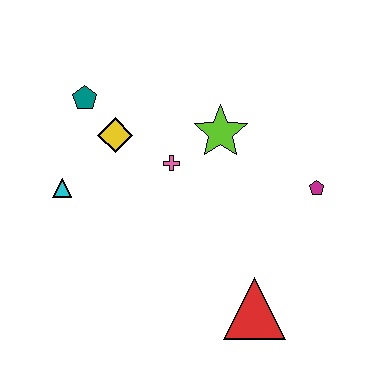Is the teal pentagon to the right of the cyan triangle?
Yes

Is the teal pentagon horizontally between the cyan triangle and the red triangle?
Yes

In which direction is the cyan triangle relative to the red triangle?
The cyan triangle is to the left of the red triangle.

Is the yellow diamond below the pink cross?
No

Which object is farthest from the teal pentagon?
The red triangle is farthest from the teal pentagon.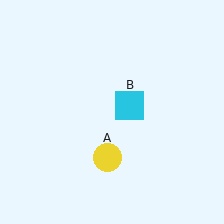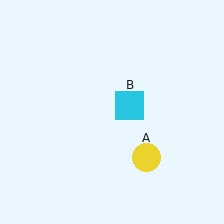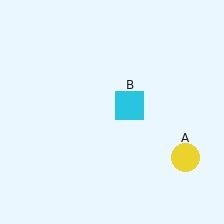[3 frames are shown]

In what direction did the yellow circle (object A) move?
The yellow circle (object A) moved right.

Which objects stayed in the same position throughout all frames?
Cyan square (object B) remained stationary.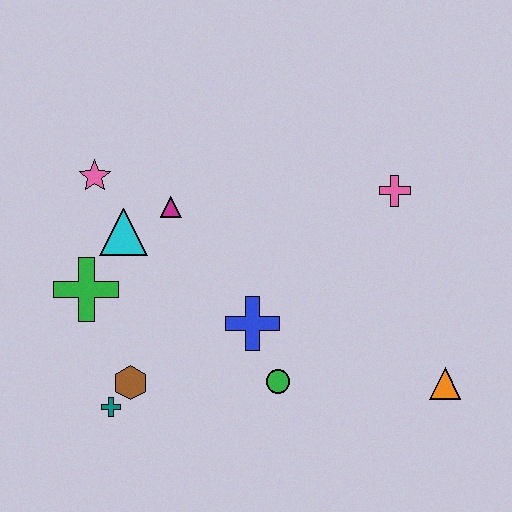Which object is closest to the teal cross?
The brown hexagon is closest to the teal cross.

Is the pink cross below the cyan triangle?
No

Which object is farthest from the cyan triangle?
The orange triangle is farthest from the cyan triangle.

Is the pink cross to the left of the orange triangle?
Yes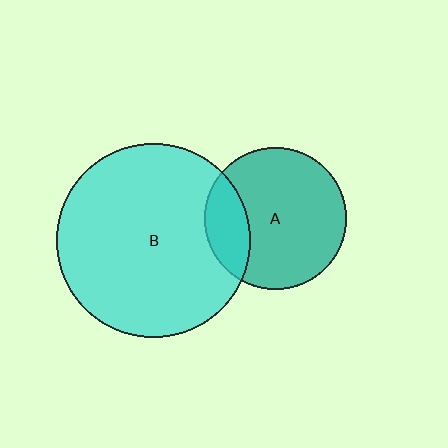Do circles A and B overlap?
Yes.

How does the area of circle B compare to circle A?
Approximately 1.9 times.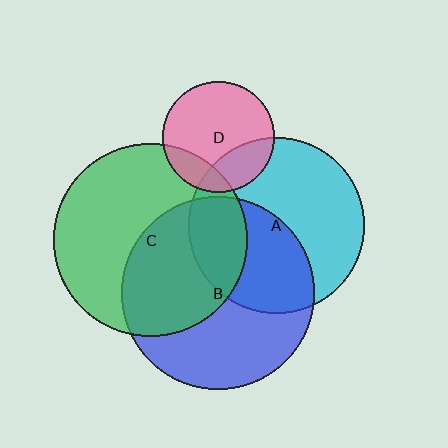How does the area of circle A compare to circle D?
Approximately 2.5 times.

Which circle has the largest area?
Circle C (green).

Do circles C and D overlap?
Yes.